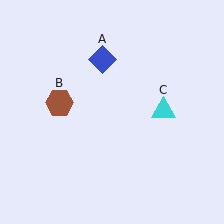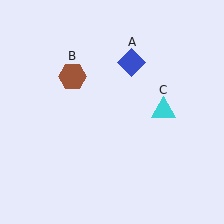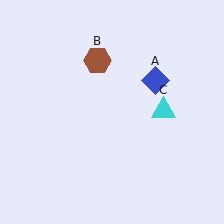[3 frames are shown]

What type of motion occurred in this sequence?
The blue diamond (object A), brown hexagon (object B) rotated clockwise around the center of the scene.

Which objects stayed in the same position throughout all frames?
Cyan triangle (object C) remained stationary.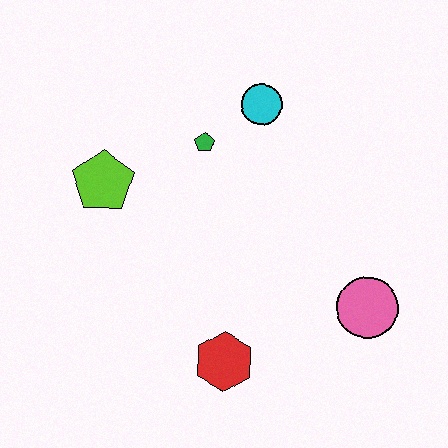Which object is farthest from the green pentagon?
The pink circle is farthest from the green pentagon.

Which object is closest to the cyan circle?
The green pentagon is closest to the cyan circle.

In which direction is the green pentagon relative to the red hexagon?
The green pentagon is above the red hexagon.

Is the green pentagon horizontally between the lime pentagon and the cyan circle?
Yes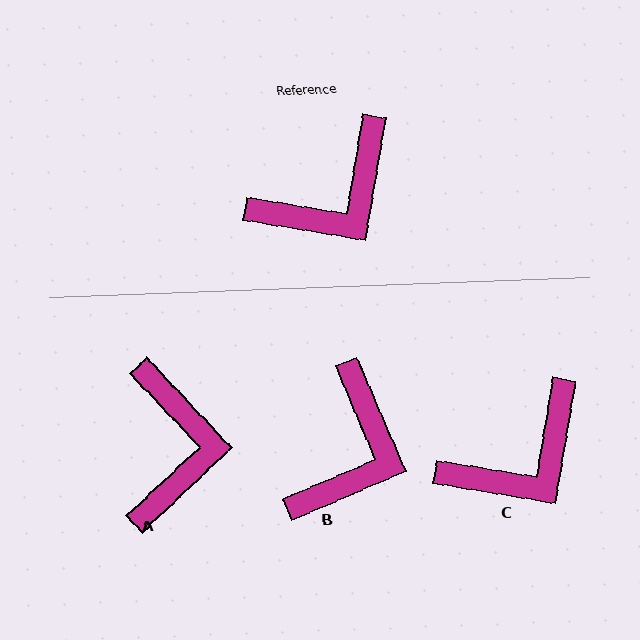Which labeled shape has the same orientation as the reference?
C.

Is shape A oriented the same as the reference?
No, it is off by about 53 degrees.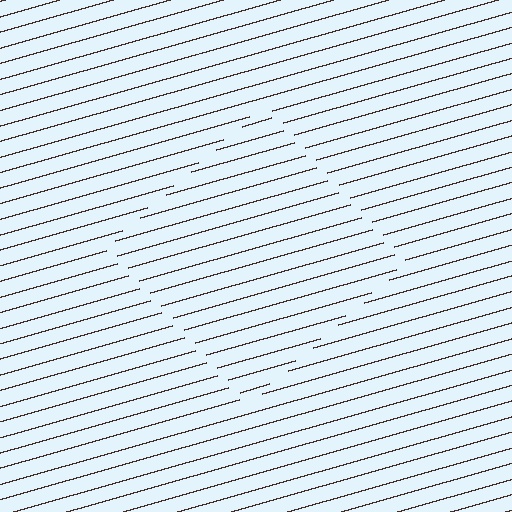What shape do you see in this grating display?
An illusory square. The interior of the shape contains the same grating, shifted by half a period — the contour is defined by the phase discontinuity where line-ends from the inner and outer gratings abut.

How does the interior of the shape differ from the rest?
The interior of the shape contains the same grating, shifted by half a period — the contour is defined by the phase discontinuity where line-ends from the inner and outer gratings abut.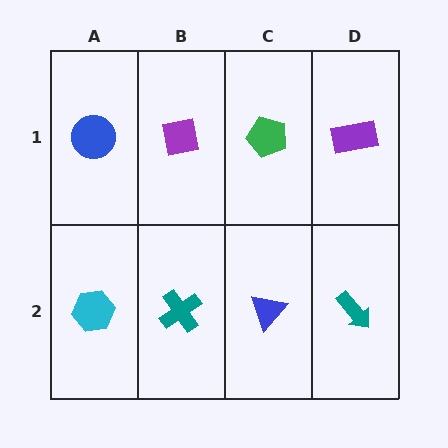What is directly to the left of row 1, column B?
A blue circle.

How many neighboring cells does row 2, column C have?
3.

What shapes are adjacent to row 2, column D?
A purple rectangle (row 1, column D), a blue triangle (row 2, column C).